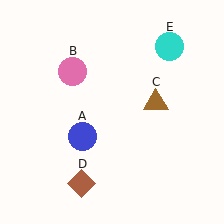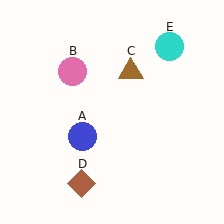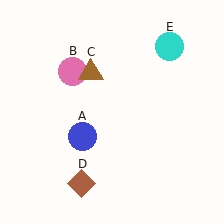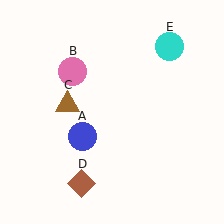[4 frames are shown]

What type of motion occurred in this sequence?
The brown triangle (object C) rotated counterclockwise around the center of the scene.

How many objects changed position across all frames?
1 object changed position: brown triangle (object C).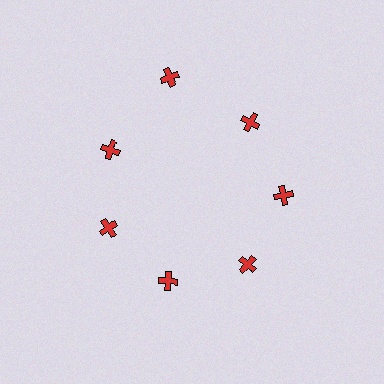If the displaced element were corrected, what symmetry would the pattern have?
It would have 7-fold rotational symmetry — the pattern would map onto itself every 51 degrees.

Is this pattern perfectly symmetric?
No. The 7 red crosses are arranged in a ring, but one element near the 12 o'clock position is pushed outward from the center, breaking the 7-fold rotational symmetry.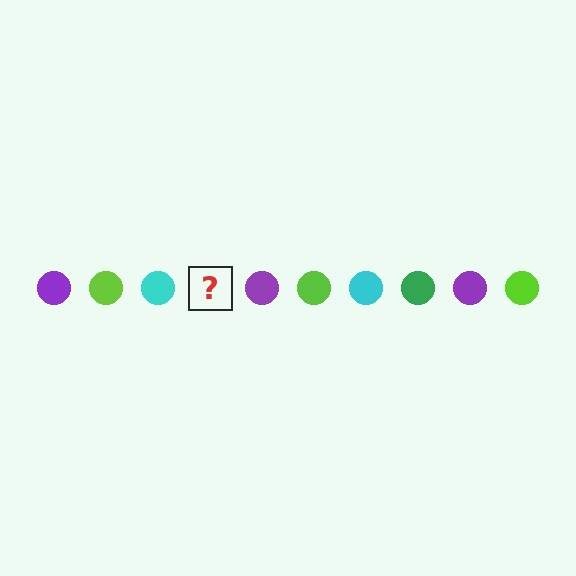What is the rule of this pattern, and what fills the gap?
The rule is that the pattern cycles through purple, lime, cyan, green circles. The gap should be filled with a green circle.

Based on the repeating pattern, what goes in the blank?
The blank should be a green circle.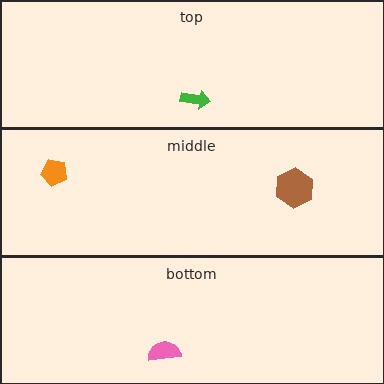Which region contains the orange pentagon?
The middle region.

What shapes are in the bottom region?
The pink semicircle.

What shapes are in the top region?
The green arrow.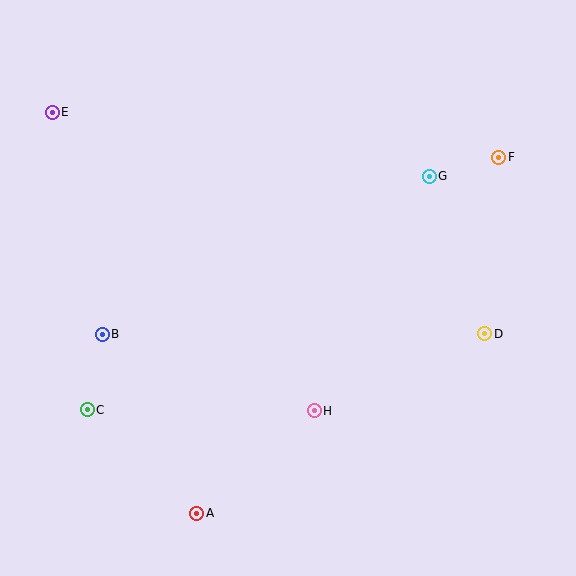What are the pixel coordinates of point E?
Point E is at (52, 112).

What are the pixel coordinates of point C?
Point C is at (87, 410).